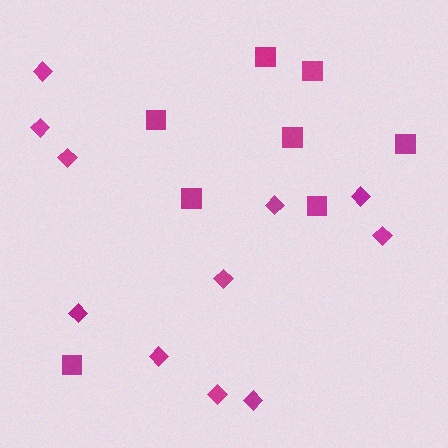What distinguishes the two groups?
There are 2 groups: one group of diamonds (11) and one group of squares (8).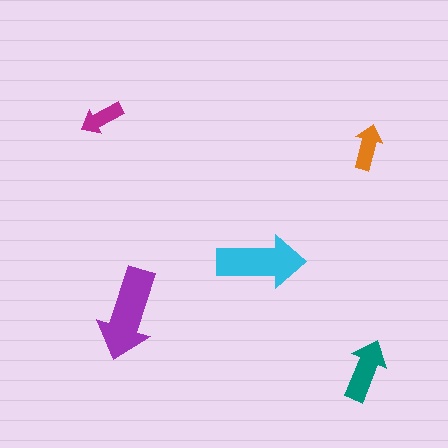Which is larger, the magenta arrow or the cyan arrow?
The cyan one.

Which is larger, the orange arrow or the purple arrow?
The purple one.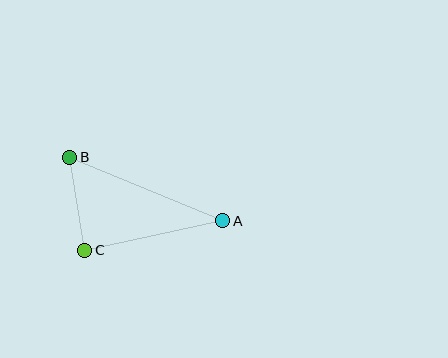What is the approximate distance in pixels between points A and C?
The distance between A and C is approximately 141 pixels.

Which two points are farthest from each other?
Points A and B are farthest from each other.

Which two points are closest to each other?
Points B and C are closest to each other.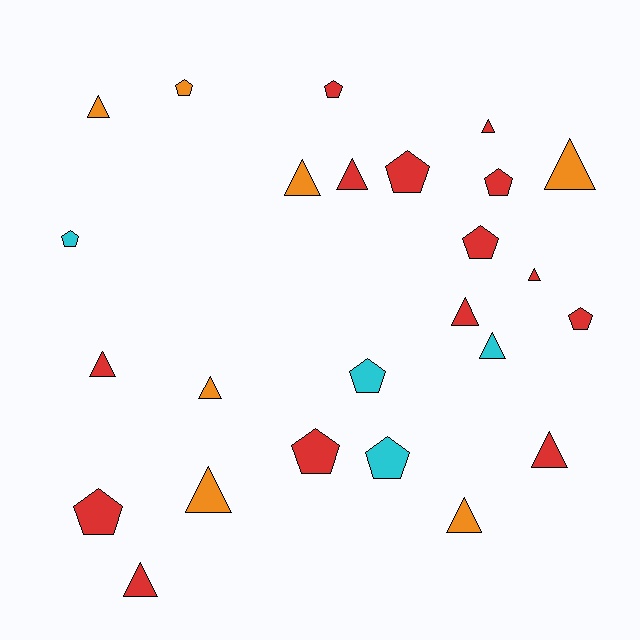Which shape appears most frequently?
Triangle, with 14 objects.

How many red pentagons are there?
There are 7 red pentagons.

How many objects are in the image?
There are 25 objects.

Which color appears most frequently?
Red, with 14 objects.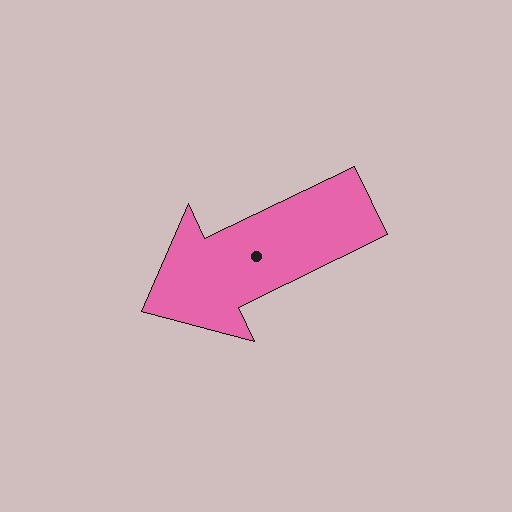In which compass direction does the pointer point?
Southwest.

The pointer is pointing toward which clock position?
Roughly 8 o'clock.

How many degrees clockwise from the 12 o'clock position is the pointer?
Approximately 244 degrees.